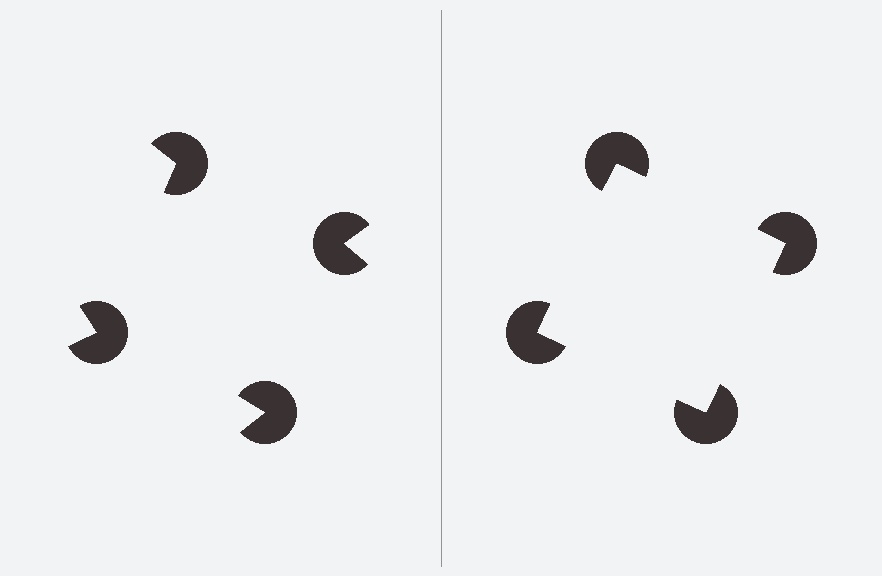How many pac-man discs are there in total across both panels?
8 — 4 on each side.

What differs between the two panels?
The pac-man discs are positioned identically on both sides; only the wedge orientations differ. On the right they align to a square; on the left they are misaligned.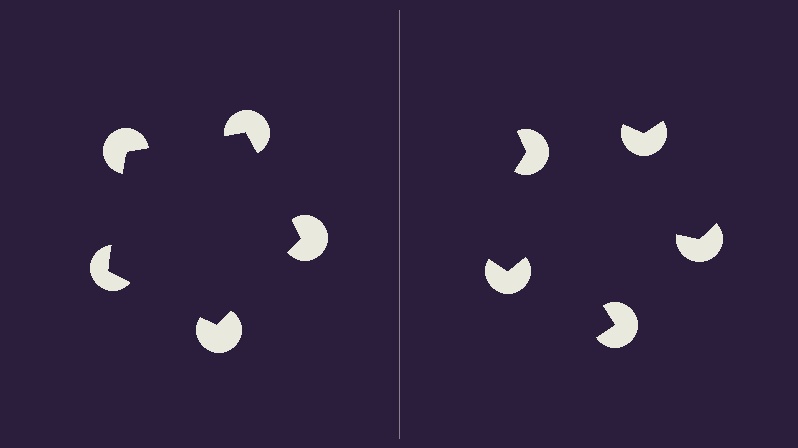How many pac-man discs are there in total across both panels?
10 — 5 on each side.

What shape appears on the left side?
An illusory pentagon.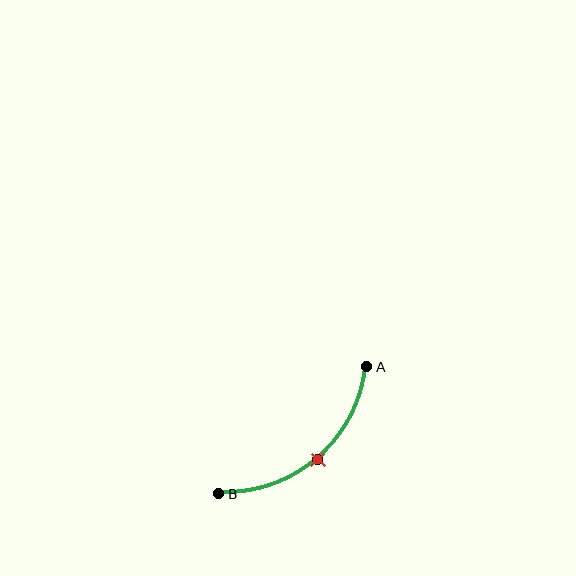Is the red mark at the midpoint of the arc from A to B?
Yes. The red mark lies on the arc at equal arc-length from both A and B — it is the arc midpoint.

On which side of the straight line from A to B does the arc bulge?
The arc bulges below and to the right of the straight line connecting A and B.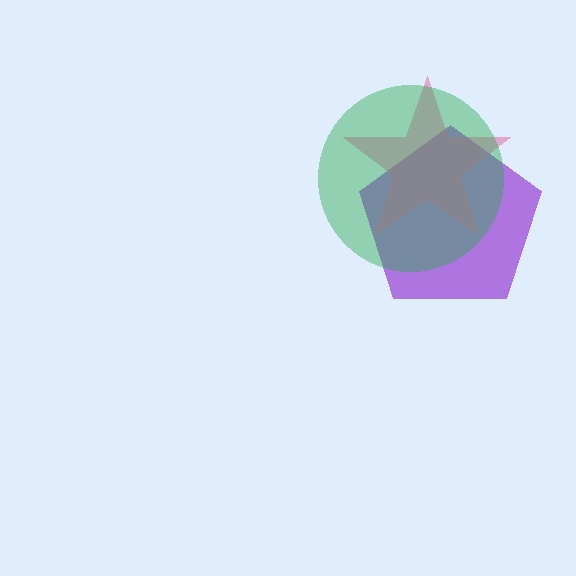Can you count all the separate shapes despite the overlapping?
Yes, there are 3 separate shapes.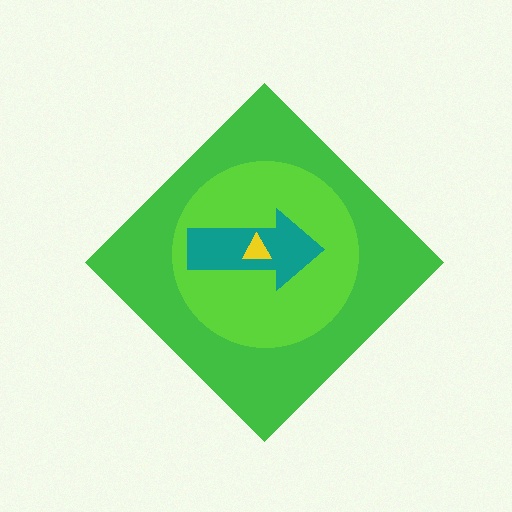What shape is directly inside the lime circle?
The teal arrow.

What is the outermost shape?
The green diamond.